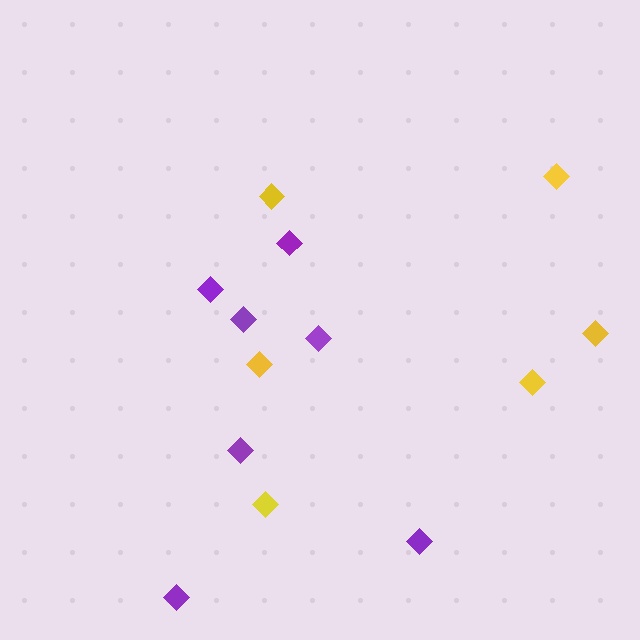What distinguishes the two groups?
There are 2 groups: one group of purple diamonds (7) and one group of yellow diamonds (6).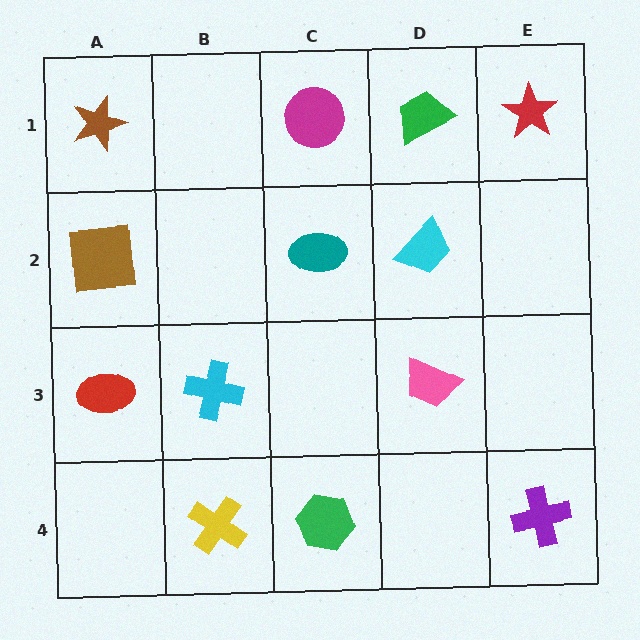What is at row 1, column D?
A green trapezoid.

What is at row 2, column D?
A cyan trapezoid.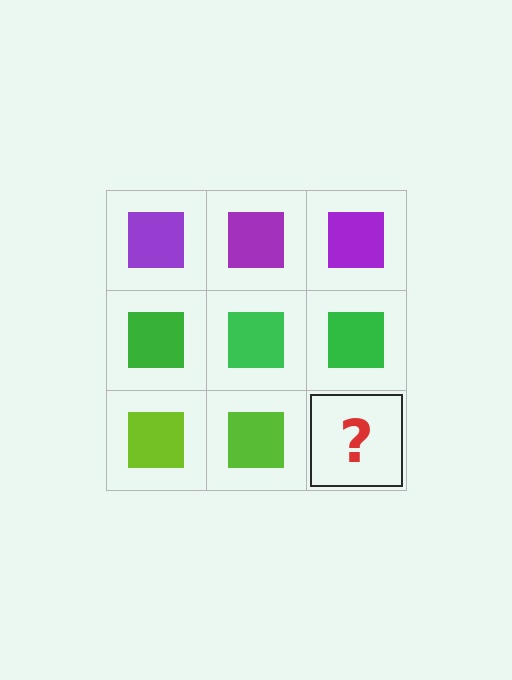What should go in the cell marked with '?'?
The missing cell should contain a lime square.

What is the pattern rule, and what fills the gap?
The rule is that each row has a consistent color. The gap should be filled with a lime square.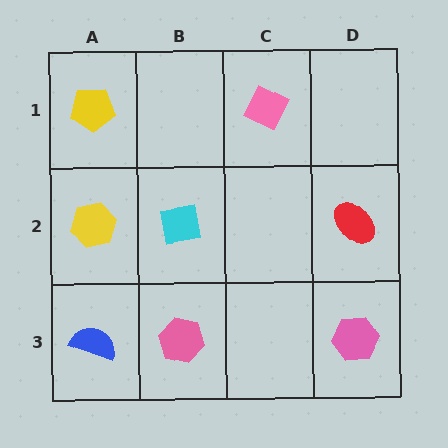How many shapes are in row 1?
2 shapes.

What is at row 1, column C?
A pink diamond.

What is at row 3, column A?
A blue semicircle.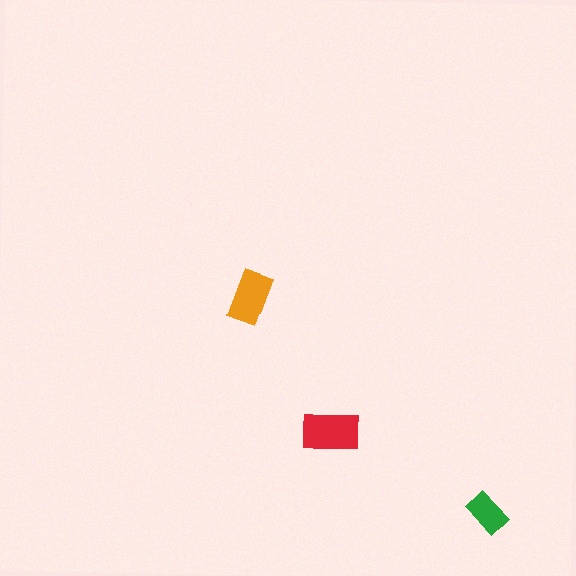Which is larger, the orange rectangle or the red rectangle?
The red one.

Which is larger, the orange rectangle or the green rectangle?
The orange one.